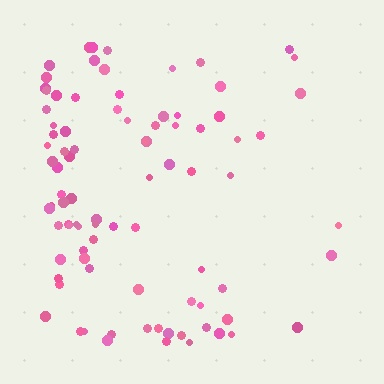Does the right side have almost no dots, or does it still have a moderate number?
Still a moderate number, just noticeably fewer than the left.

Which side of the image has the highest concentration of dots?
The left.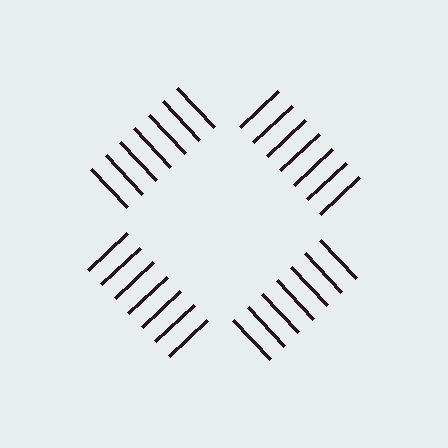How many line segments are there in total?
28 — 7 along each of the 4 edges.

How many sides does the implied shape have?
4 sides — the line-ends trace a square.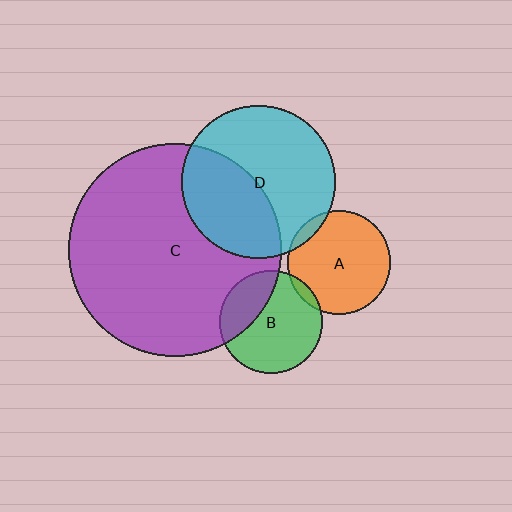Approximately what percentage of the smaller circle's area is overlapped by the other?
Approximately 40%.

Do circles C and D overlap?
Yes.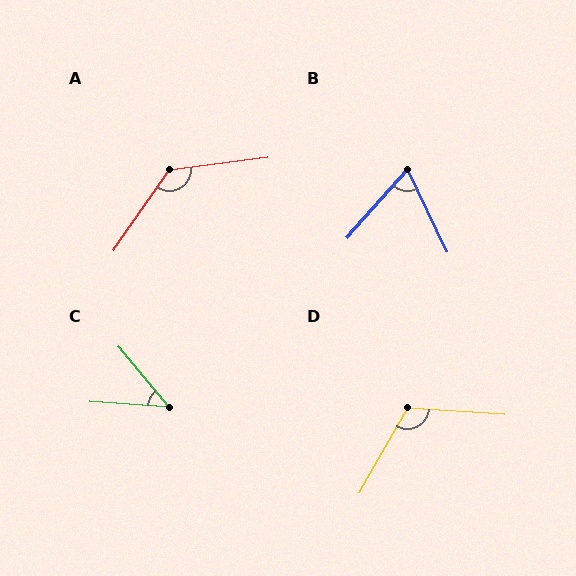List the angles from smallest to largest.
C (46°), B (67°), D (116°), A (132°).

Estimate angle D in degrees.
Approximately 116 degrees.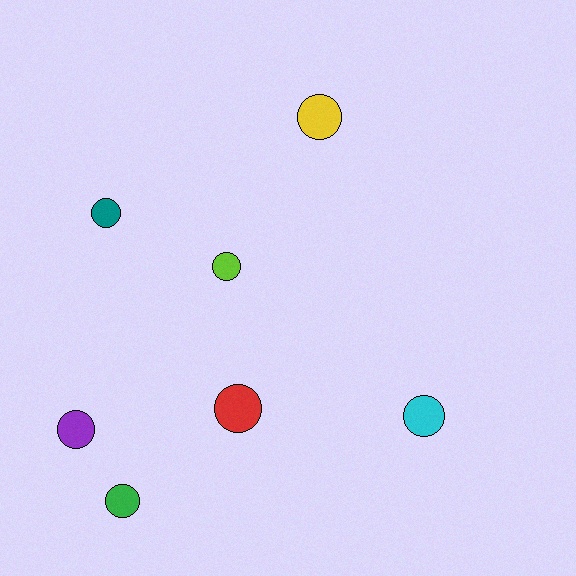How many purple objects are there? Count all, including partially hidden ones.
There is 1 purple object.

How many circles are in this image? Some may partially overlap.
There are 7 circles.